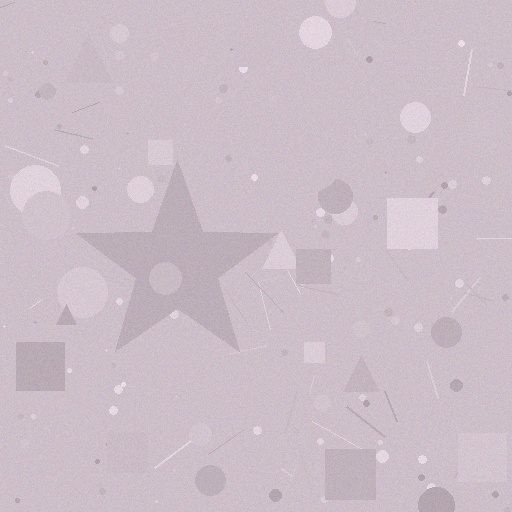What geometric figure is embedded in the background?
A star is embedded in the background.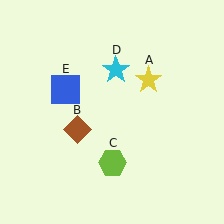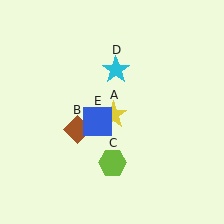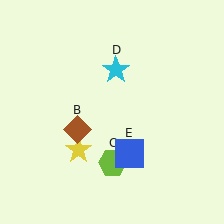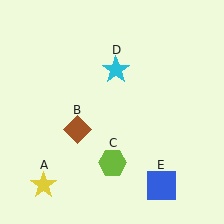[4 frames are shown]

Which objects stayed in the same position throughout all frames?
Brown diamond (object B) and lime hexagon (object C) and cyan star (object D) remained stationary.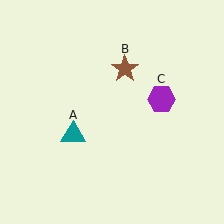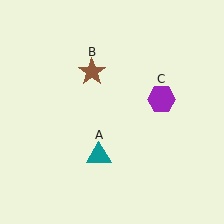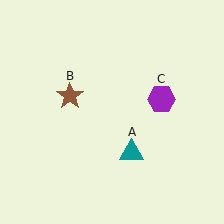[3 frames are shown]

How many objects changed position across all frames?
2 objects changed position: teal triangle (object A), brown star (object B).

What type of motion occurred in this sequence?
The teal triangle (object A), brown star (object B) rotated counterclockwise around the center of the scene.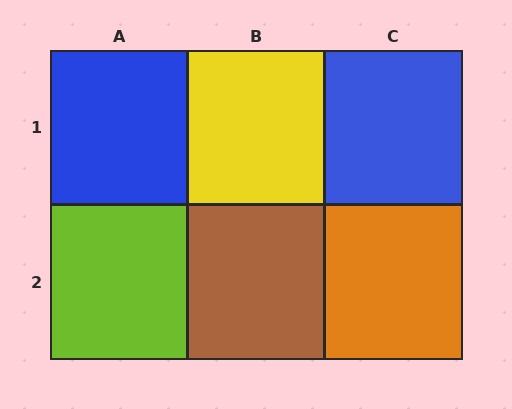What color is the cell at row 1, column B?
Yellow.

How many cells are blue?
2 cells are blue.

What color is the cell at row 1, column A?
Blue.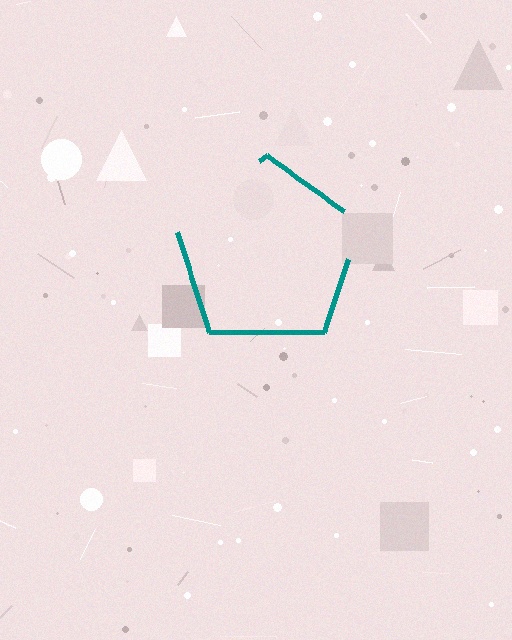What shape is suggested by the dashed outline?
The dashed outline suggests a pentagon.